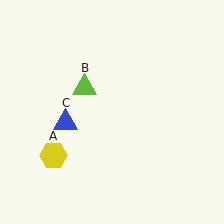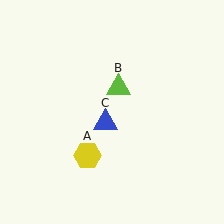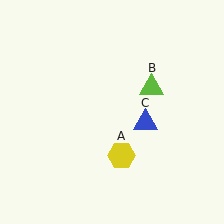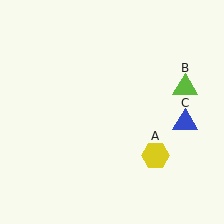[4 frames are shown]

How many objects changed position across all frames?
3 objects changed position: yellow hexagon (object A), lime triangle (object B), blue triangle (object C).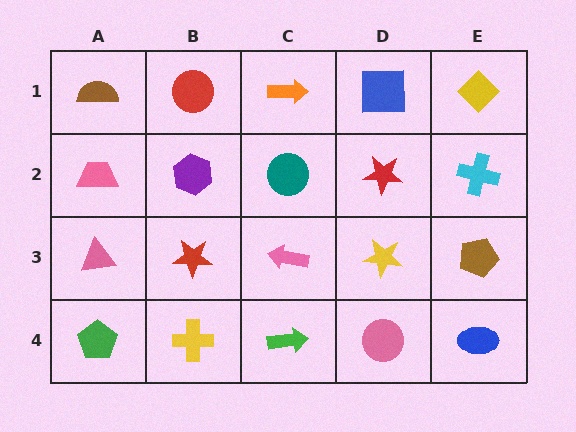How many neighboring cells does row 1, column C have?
3.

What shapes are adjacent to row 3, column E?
A cyan cross (row 2, column E), a blue ellipse (row 4, column E), a yellow star (row 3, column D).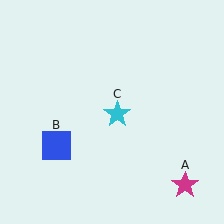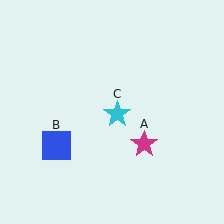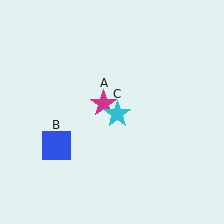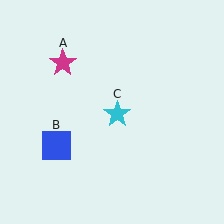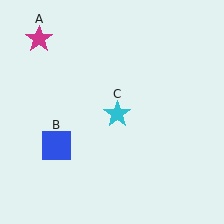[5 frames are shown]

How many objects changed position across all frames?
1 object changed position: magenta star (object A).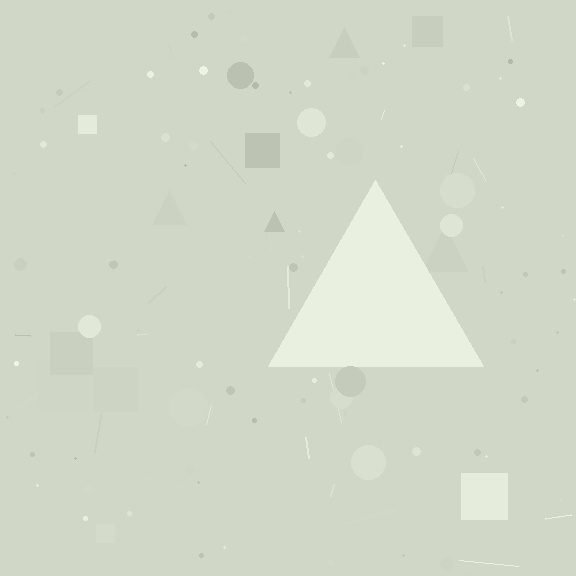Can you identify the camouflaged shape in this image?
The camouflaged shape is a triangle.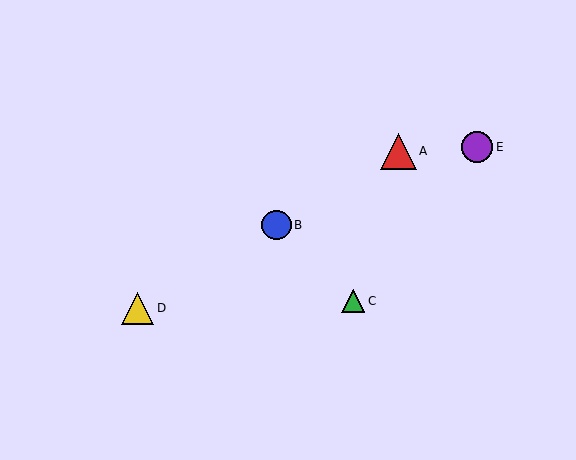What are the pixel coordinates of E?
Object E is at (477, 147).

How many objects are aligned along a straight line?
3 objects (A, B, D) are aligned along a straight line.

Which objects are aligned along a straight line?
Objects A, B, D are aligned along a straight line.